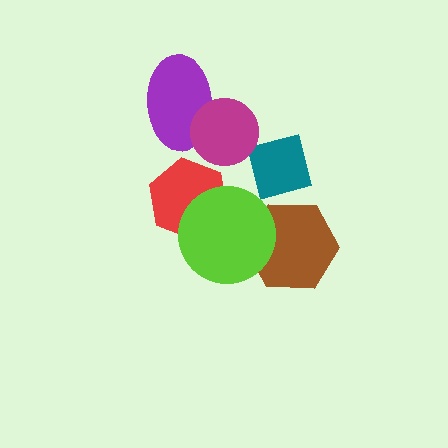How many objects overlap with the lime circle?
2 objects overlap with the lime circle.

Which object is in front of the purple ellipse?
The magenta circle is in front of the purple ellipse.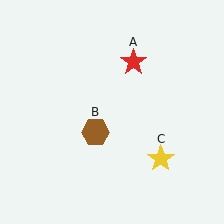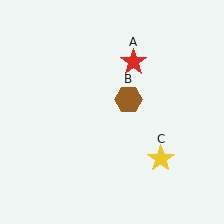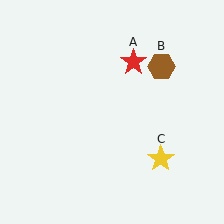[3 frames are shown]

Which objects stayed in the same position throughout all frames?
Red star (object A) and yellow star (object C) remained stationary.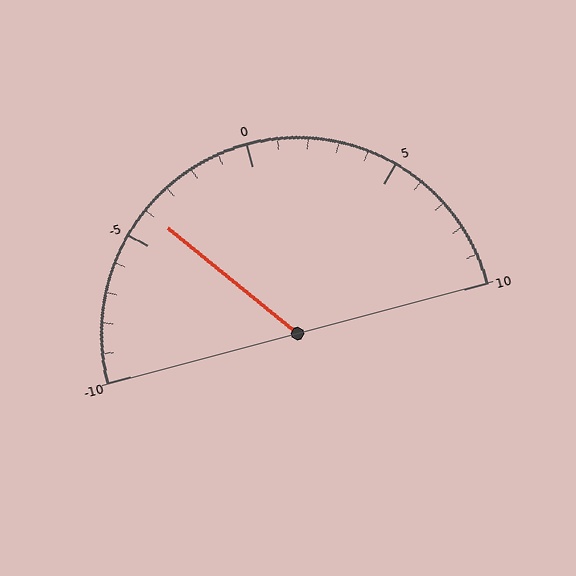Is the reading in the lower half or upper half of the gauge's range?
The reading is in the lower half of the range (-10 to 10).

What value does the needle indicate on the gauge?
The needle indicates approximately -4.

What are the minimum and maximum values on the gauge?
The gauge ranges from -10 to 10.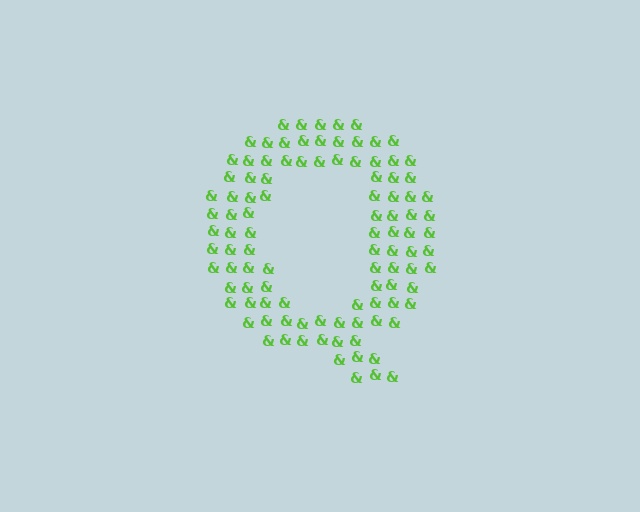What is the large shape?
The large shape is the letter Q.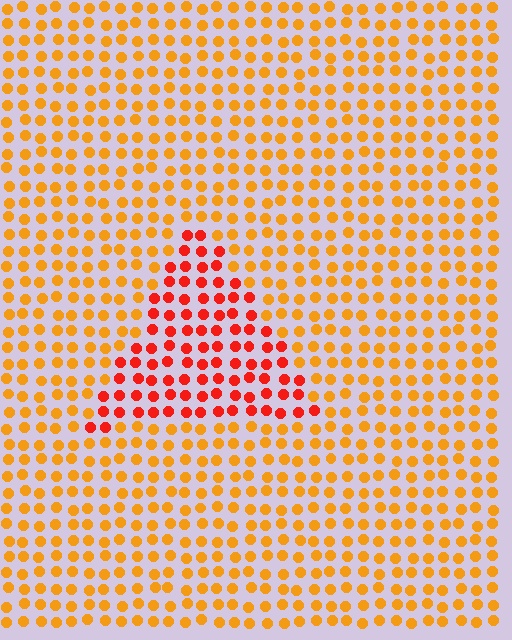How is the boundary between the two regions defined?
The boundary is defined purely by a slight shift in hue (about 35 degrees). Spacing, size, and orientation are identical on both sides.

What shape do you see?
I see a triangle.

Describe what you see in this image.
The image is filled with small orange elements in a uniform arrangement. A triangle-shaped region is visible where the elements are tinted to a slightly different hue, forming a subtle color boundary.